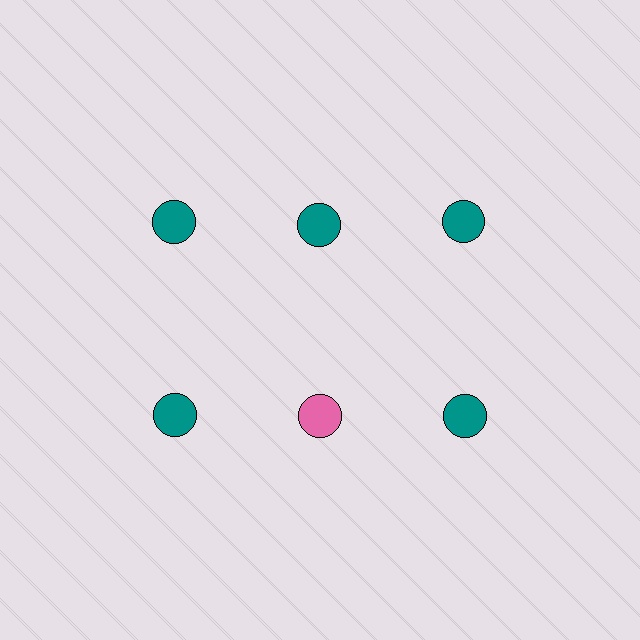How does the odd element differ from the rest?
It has a different color: pink instead of teal.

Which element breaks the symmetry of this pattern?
The pink circle in the second row, second from left column breaks the symmetry. All other shapes are teal circles.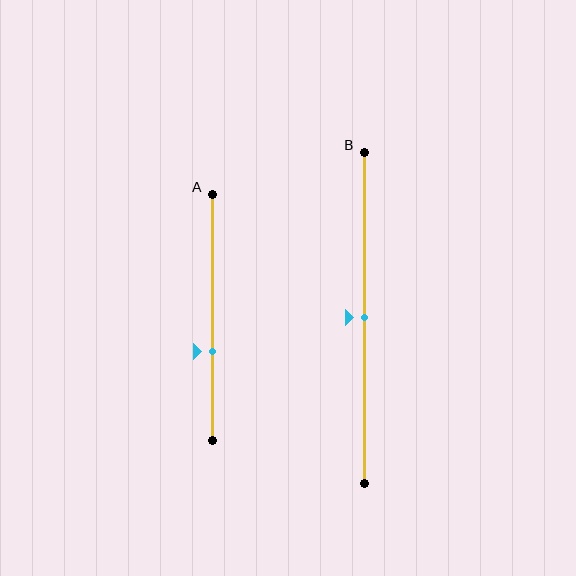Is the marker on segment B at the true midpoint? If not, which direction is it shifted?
Yes, the marker on segment B is at the true midpoint.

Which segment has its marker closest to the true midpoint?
Segment B has its marker closest to the true midpoint.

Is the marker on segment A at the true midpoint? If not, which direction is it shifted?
No, the marker on segment A is shifted downward by about 14% of the segment length.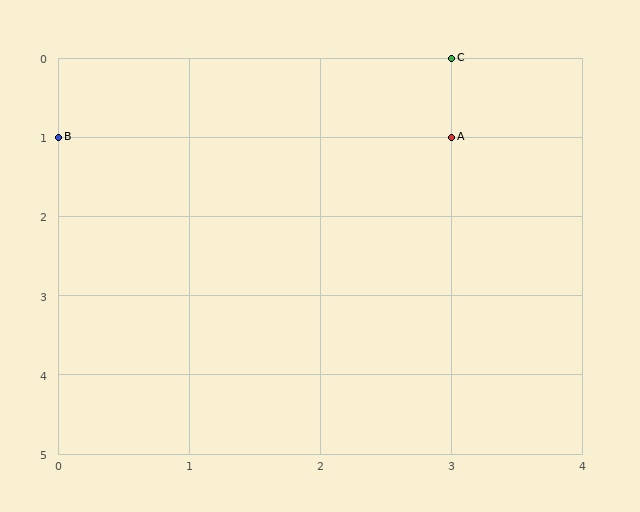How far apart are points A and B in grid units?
Points A and B are 3 columns apart.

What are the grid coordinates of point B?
Point B is at grid coordinates (0, 1).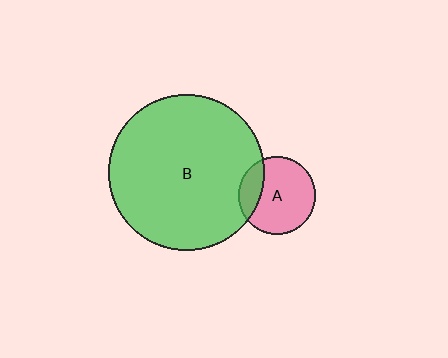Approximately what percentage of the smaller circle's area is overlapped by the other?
Approximately 20%.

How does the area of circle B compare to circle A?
Approximately 4.1 times.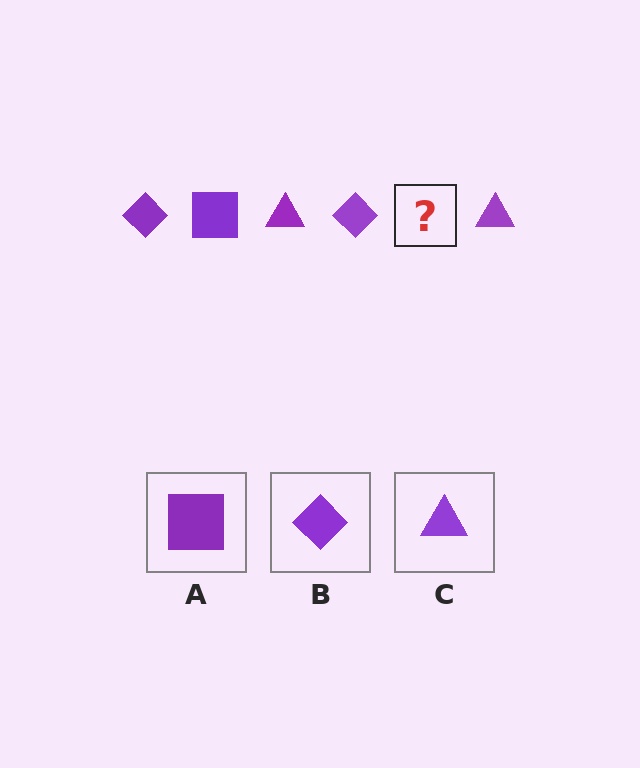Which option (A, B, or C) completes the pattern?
A.